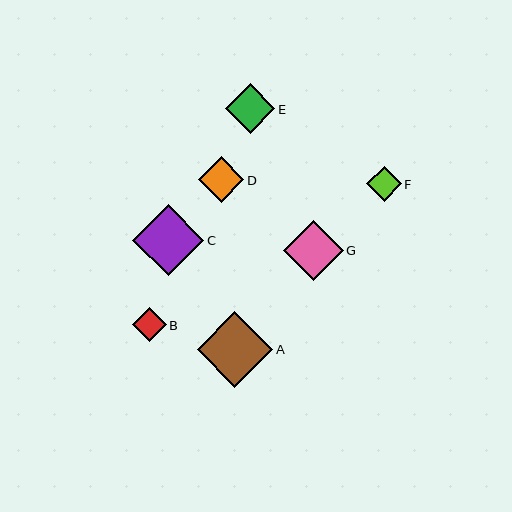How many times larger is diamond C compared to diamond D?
Diamond C is approximately 1.6 times the size of diamond D.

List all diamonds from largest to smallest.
From largest to smallest: A, C, G, E, D, F, B.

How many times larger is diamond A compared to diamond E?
Diamond A is approximately 1.5 times the size of diamond E.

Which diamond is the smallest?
Diamond B is the smallest with a size of approximately 34 pixels.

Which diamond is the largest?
Diamond A is the largest with a size of approximately 75 pixels.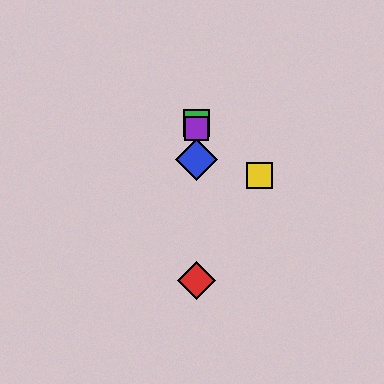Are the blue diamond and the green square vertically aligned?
Yes, both are at x≈197.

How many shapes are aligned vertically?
4 shapes (the red diamond, the blue diamond, the green square, the purple square) are aligned vertically.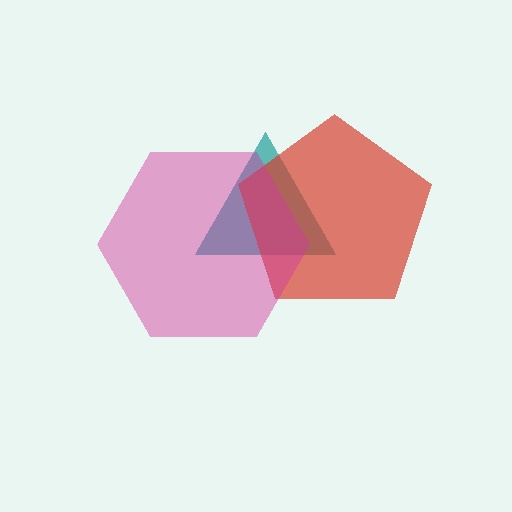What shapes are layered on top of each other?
The layered shapes are: a teal triangle, a red pentagon, a magenta hexagon.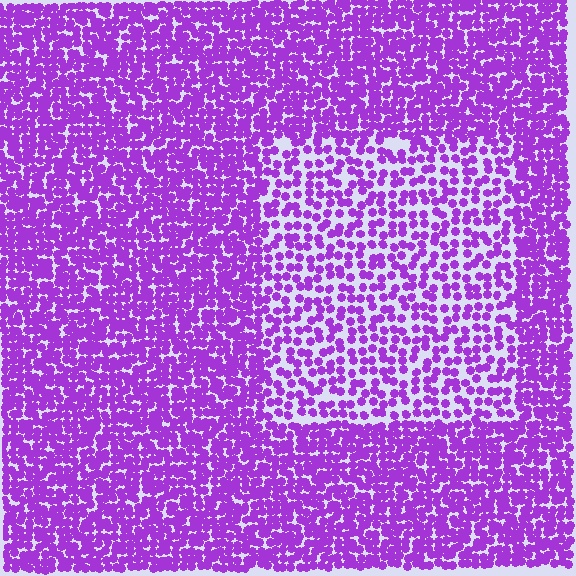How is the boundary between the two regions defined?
The boundary is defined by a change in element density (approximately 1.9x ratio). All elements are the same color, size, and shape.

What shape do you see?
I see a rectangle.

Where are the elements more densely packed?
The elements are more densely packed outside the rectangle boundary.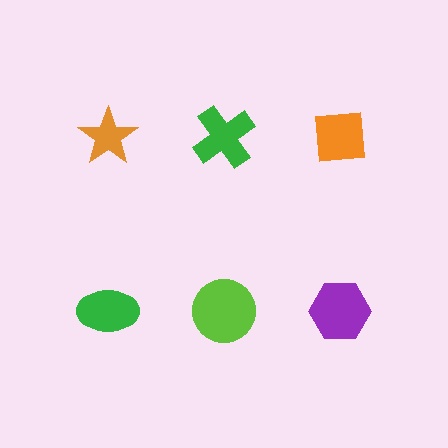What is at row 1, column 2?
A green cross.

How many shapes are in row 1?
3 shapes.